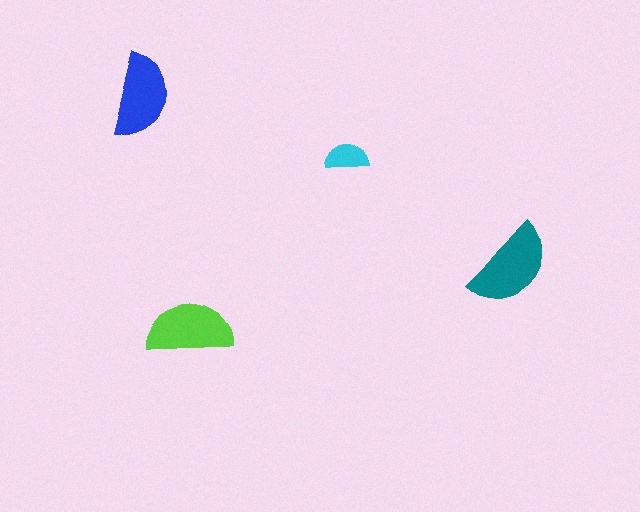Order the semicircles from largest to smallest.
the teal one, the lime one, the blue one, the cyan one.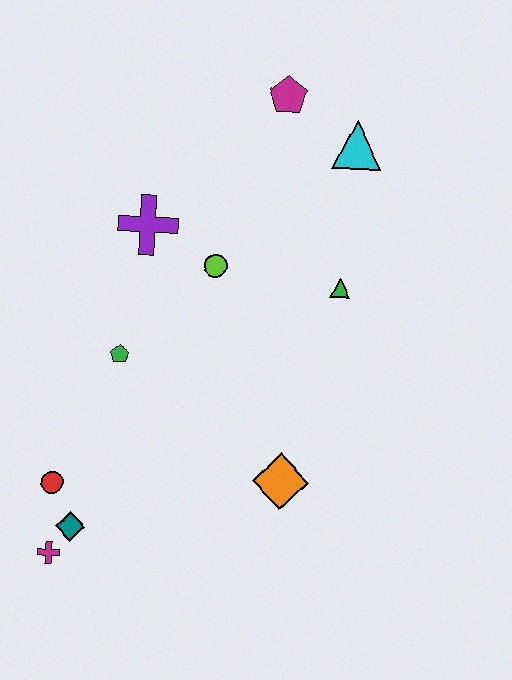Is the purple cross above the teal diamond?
Yes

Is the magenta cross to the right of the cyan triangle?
No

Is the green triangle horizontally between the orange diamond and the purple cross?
No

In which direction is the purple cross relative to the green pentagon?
The purple cross is above the green pentagon.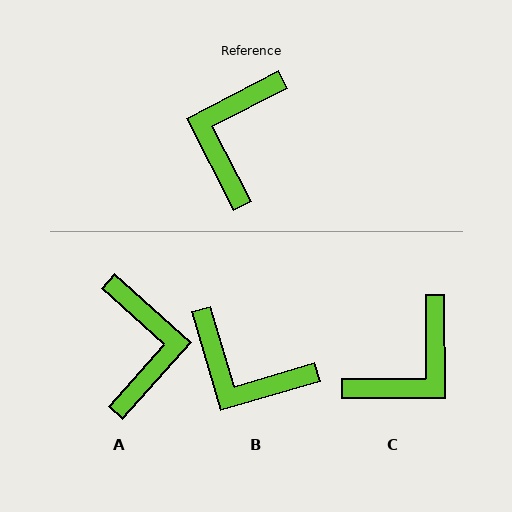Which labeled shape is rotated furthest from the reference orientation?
A, about 159 degrees away.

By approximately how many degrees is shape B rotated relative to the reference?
Approximately 79 degrees counter-clockwise.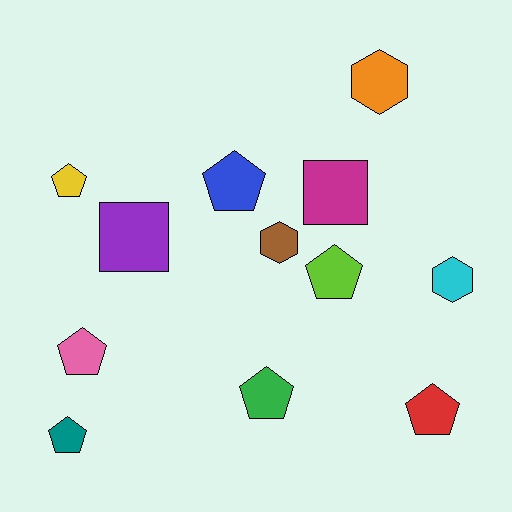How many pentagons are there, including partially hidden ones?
There are 7 pentagons.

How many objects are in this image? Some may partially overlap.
There are 12 objects.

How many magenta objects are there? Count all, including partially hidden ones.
There is 1 magenta object.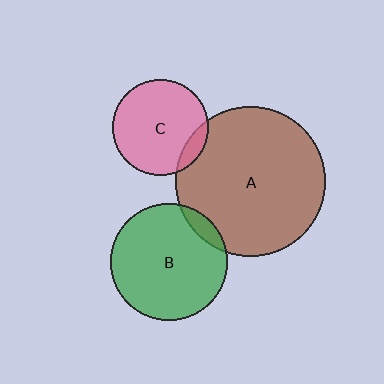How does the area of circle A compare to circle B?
Approximately 1.6 times.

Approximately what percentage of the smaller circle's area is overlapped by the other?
Approximately 10%.